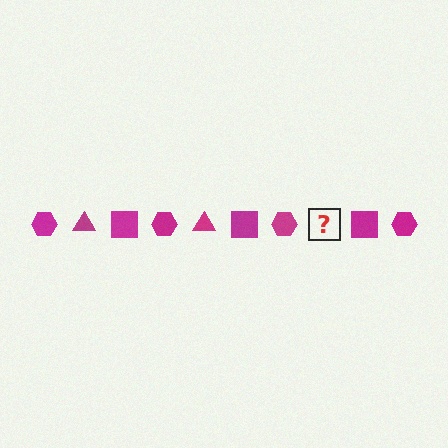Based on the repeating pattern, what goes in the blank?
The blank should be a magenta triangle.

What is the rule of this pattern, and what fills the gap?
The rule is that the pattern cycles through hexagon, triangle, square shapes in magenta. The gap should be filled with a magenta triangle.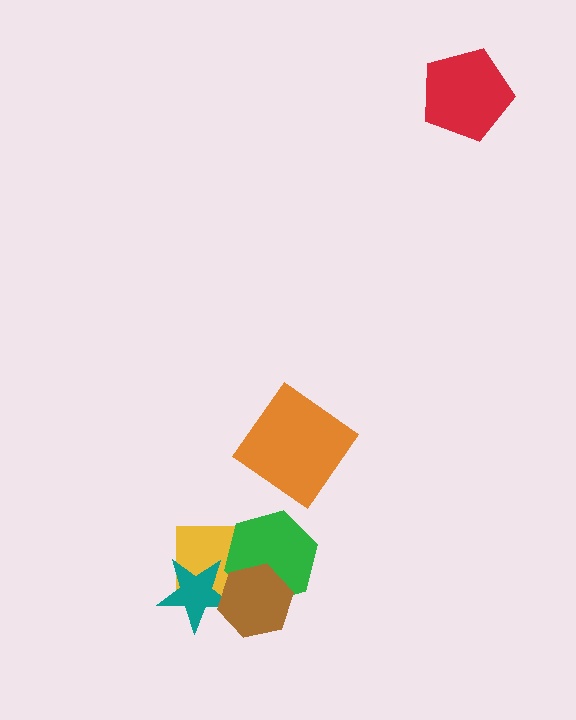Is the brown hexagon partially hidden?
No, no other shape covers it.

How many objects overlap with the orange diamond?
0 objects overlap with the orange diamond.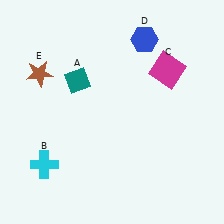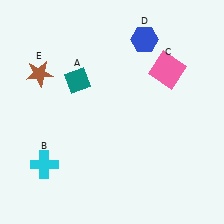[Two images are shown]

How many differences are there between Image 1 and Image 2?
There is 1 difference between the two images.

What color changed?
The square (C) changed from magenta in Image 1 to pink in Image 2.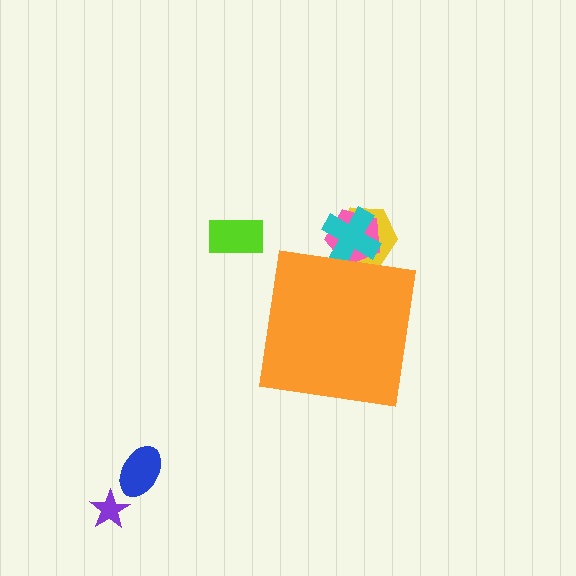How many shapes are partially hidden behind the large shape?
3 shapes are partially hidden.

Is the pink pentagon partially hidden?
Yes, the pink pentagon is partially hidden behind the orange square.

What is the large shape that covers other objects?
An orange square.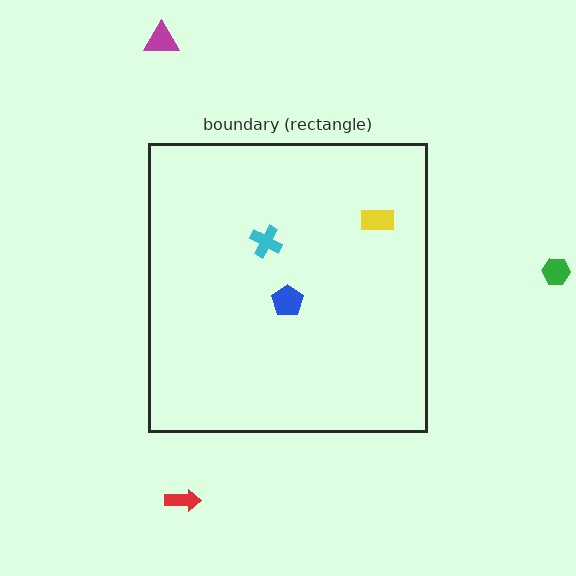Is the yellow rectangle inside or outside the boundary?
Inside.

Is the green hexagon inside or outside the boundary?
Outside.